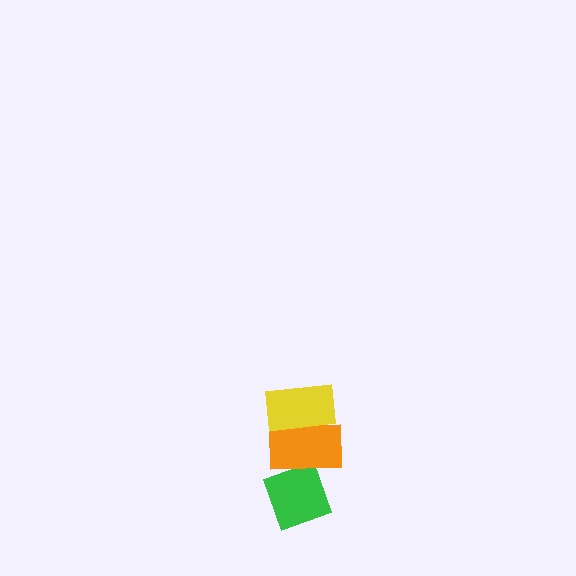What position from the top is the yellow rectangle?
The yellow rectangle is 1st from the top.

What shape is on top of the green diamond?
The orange rectangle is on top of the green diamond.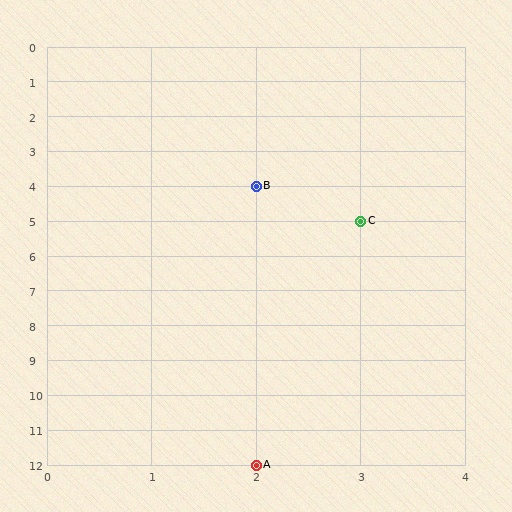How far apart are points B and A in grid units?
Points B and A are 8 rows apart.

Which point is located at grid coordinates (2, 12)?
Point A is at (2, 12).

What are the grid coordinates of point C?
Point C is at grid coordinates (3, 5).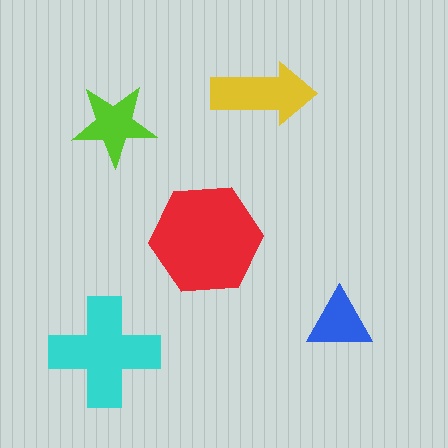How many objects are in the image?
There are 5 objects in the image.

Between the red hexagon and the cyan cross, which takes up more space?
The red hexagon.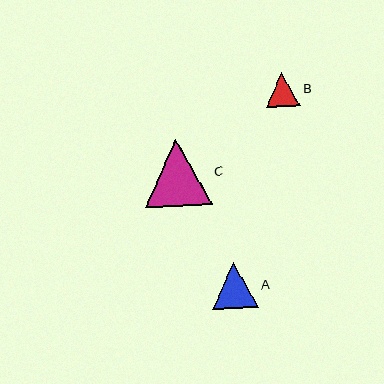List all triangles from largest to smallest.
From largest to smallest: C, A, B.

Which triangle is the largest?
Triangle C is the largest with a size of approximately 67 pixels.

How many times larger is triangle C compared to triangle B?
Triangle C is approximately 2.0 times the size of triangle B.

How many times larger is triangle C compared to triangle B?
Triangle C is approximately 2.0 times the size of triangle B.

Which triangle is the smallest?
Triangle B is the smallest with a size of approximately 34 pixels.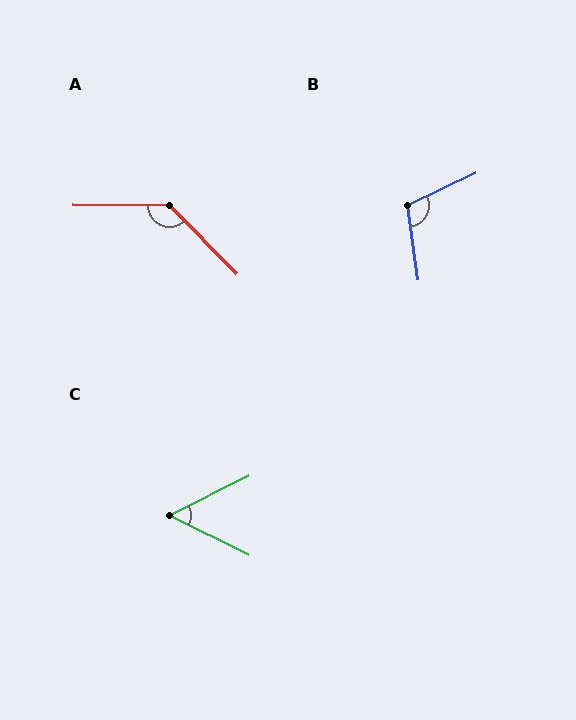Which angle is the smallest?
C, at approximately 53 degrees.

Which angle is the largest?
A, at approximately 135 degrees.